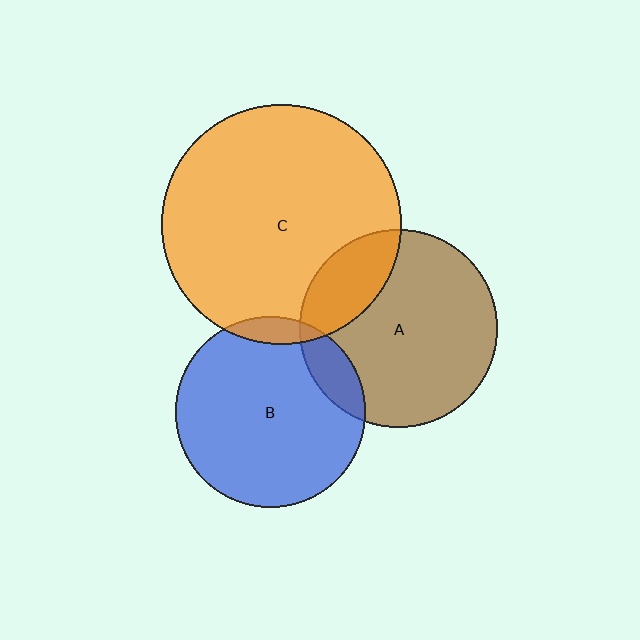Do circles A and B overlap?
Yes.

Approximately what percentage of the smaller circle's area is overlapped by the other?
Approximately 10%.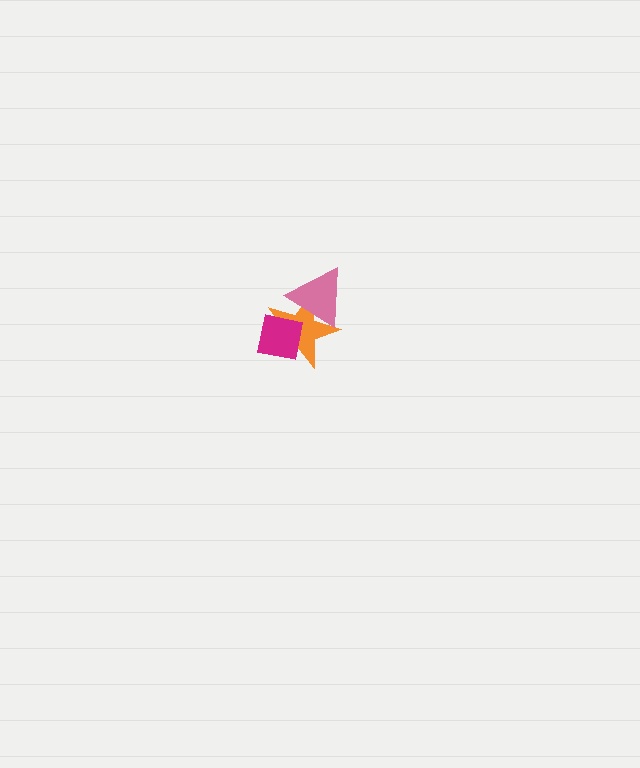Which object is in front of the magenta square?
The pink triangle is in front of the magenta square.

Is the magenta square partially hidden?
Yes, it is partially covered by another shape.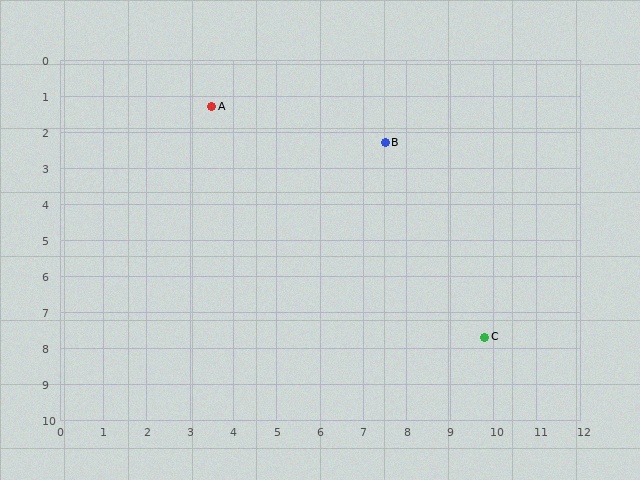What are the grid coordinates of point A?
Point A is at approximately (3.5, 1.3).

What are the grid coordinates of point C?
Point C is at approximately (9.8, 7.7).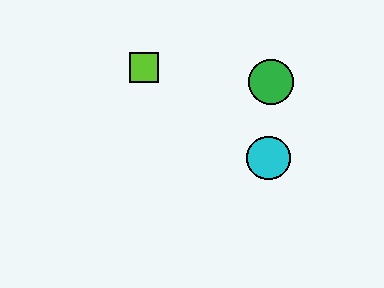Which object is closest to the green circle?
The cyan circle is closest to the green circle.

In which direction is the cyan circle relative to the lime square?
The cyan circle is to the right of the lime square.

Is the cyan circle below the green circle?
Yes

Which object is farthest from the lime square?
The cyan circle is farthest from the lime square.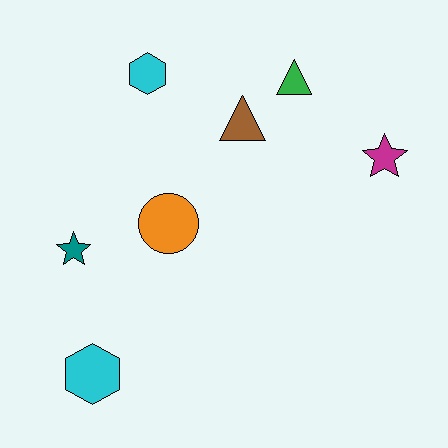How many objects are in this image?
There are 7 objects.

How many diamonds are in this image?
There are no diamonds.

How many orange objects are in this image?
There is 1 orange object.